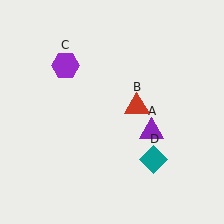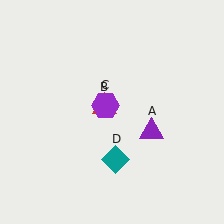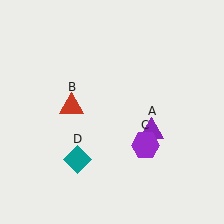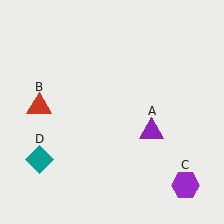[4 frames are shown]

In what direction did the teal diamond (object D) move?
The teal diamond (object D) moved left.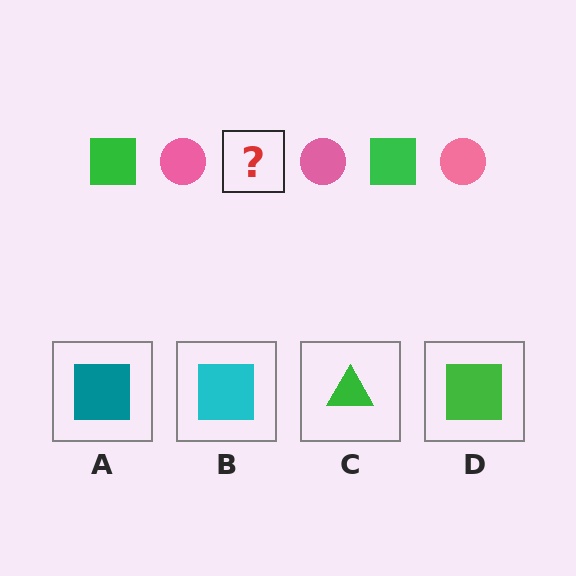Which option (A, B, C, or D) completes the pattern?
D.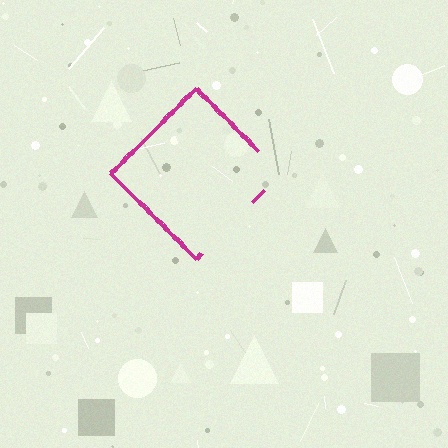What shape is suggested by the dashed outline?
The dashed outline suggests a diamond.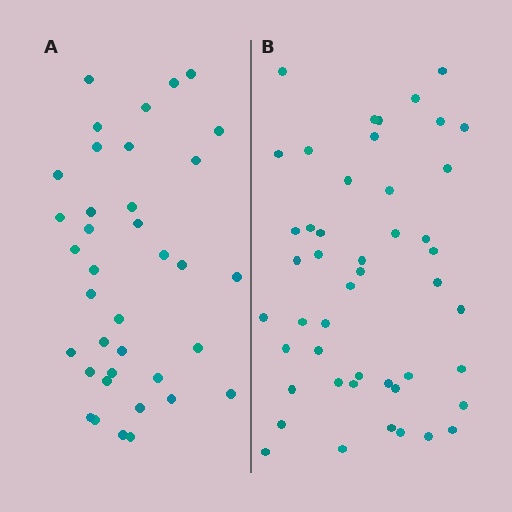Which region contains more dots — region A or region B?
Region B (the right region) has more dots.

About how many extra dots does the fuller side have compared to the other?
Region B has roughly 10 or so more dots than region A.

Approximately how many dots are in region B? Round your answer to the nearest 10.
About 50 dots. (The exact count is 47, which rounds to 50.)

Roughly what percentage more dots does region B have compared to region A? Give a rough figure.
About 25% more.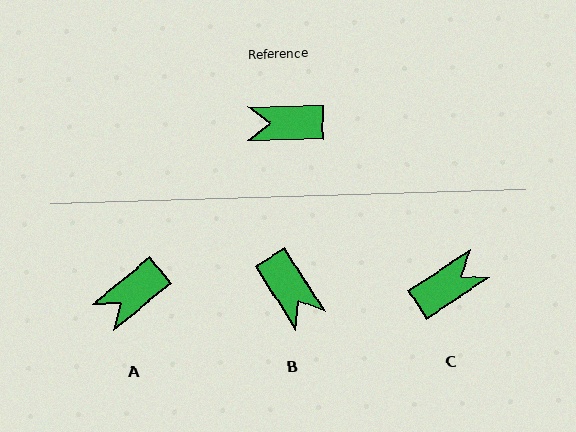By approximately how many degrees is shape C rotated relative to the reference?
Approximately 147 degrees clockwise.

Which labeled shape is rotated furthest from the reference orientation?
C, about 147 degrees away.